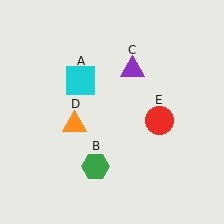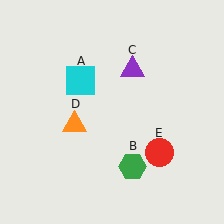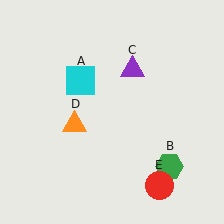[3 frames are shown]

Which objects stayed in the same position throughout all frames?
Cyan square (object A) and purple triangle (object C) and orange triangle (object D) remained stationary.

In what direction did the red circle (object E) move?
The red circle (object E) moved down.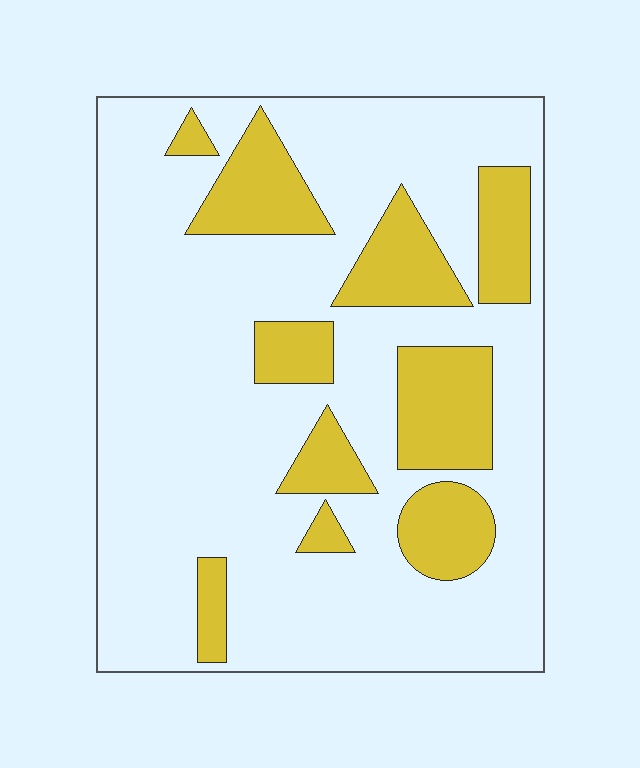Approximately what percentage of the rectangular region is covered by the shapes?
Approximately 25%.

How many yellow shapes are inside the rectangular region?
10.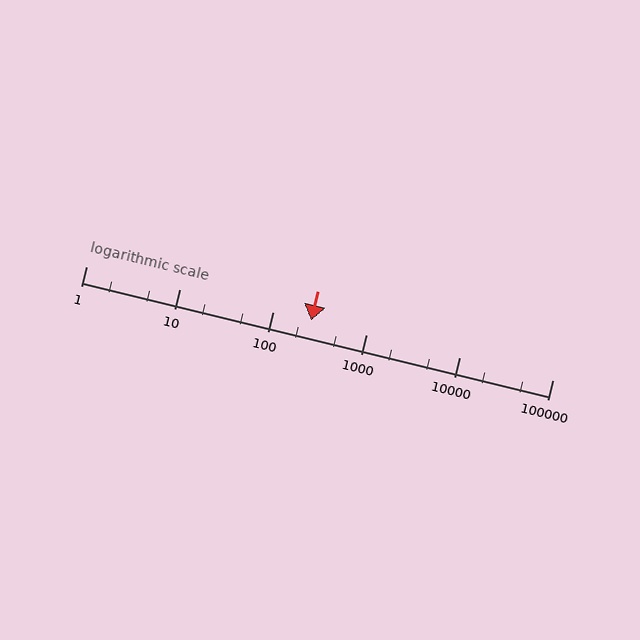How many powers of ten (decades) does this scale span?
The scale spans 5 decades, from 1 to 100000.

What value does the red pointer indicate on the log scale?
The pointer indicates approximately 260.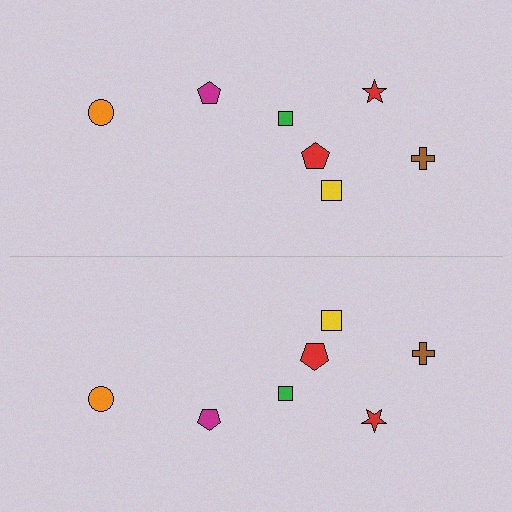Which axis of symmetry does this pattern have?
The pattern has a horizontal axis of symmetry running through the center of the image.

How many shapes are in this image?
There are 14 shapes in this image.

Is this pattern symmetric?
Yes, this pattern has bilateral (reflection) symmetry.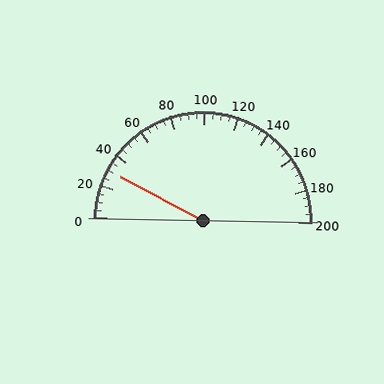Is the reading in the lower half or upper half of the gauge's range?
The reading is in the lower half of the range (0 to 200).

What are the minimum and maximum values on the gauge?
The gauge ranges from 0 to 200.